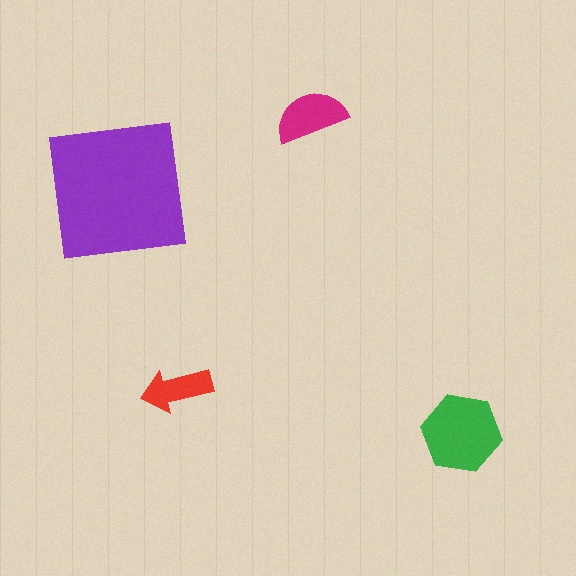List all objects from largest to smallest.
The purple square, the green hexagon, the magenta semicircle, the red arrow.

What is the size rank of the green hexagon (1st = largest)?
2nd.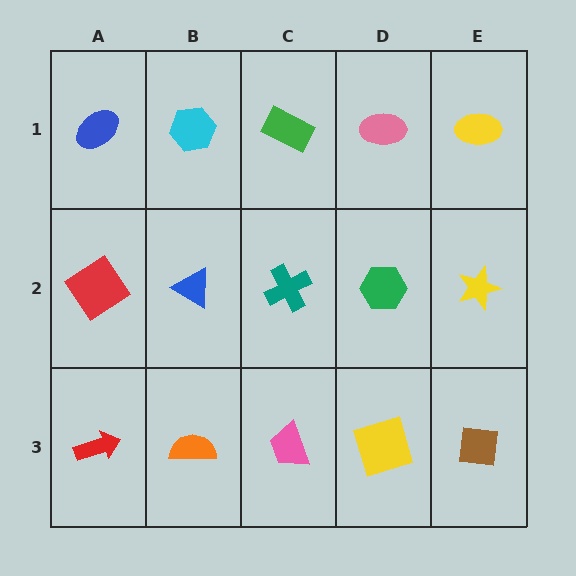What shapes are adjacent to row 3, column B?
A blue triangle (row 2, column B), a red arrow (row 3, column A), a pink trapezoid (row 3, column C).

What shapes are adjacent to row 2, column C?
A green rectangle (row 1, column C), a pink trapezoid (row 3, column C), a blue triangle (row 2, column B), a green hexagon (row 2, column D).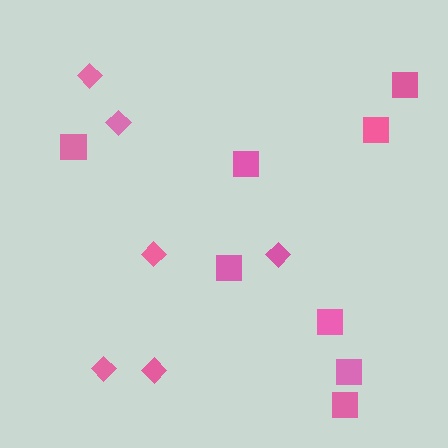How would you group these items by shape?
There are 2 groups: one group of squares (8) and one group of diamonds (6).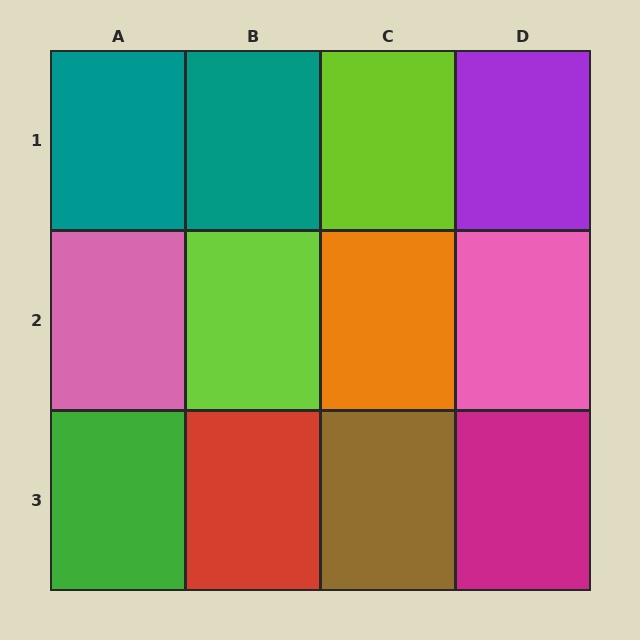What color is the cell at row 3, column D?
Magenta.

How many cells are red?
1 cell is red.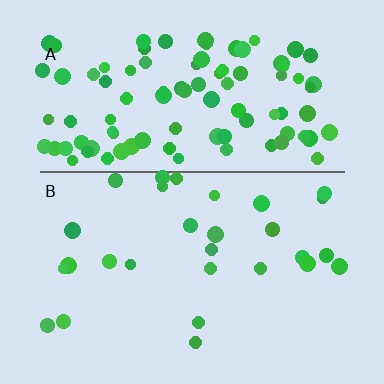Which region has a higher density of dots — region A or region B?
A (the top).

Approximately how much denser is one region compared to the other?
Approximately 3.4× — region A over region B.